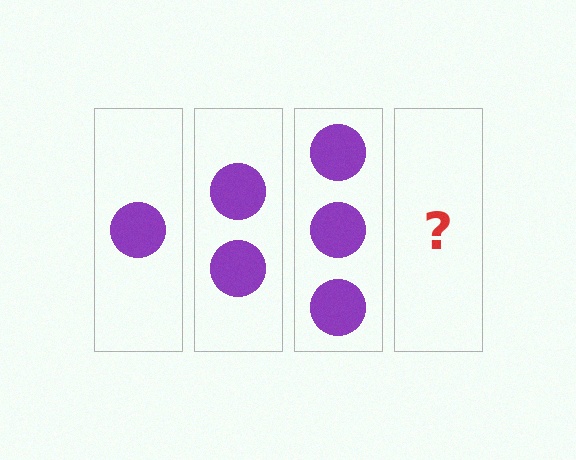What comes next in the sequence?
The next element should be 4 circles.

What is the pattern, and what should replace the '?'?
The pattern is that each step adds one more circle. The '?' should be 4 circles.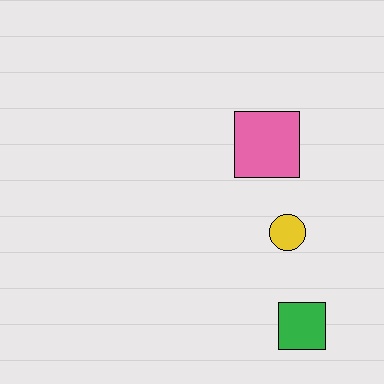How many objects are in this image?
There are 3 objects.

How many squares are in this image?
There are 2 squares.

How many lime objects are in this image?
There are no lime objects.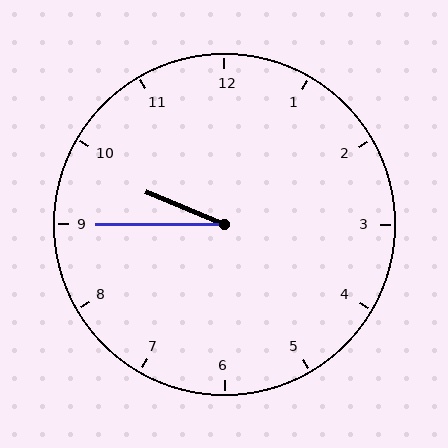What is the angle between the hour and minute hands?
Approximately 22 degrees.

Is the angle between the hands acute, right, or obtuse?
It is acute.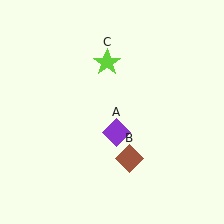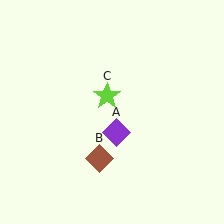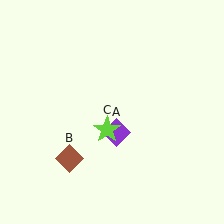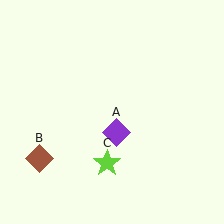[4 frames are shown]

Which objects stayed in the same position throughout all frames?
Purple diamond (object A) remained stationary.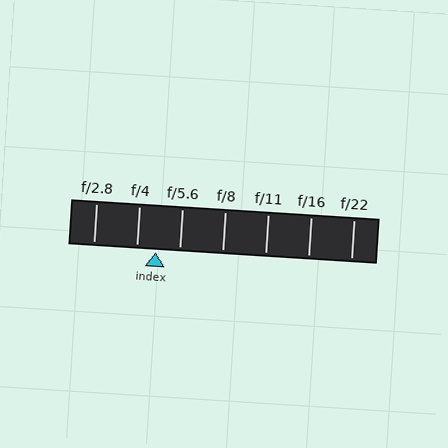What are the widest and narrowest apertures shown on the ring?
The widest aperture shown is f/2.8 and the narrowest is f/22.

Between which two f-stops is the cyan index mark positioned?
The index mark is between f/4 and f/5.6.